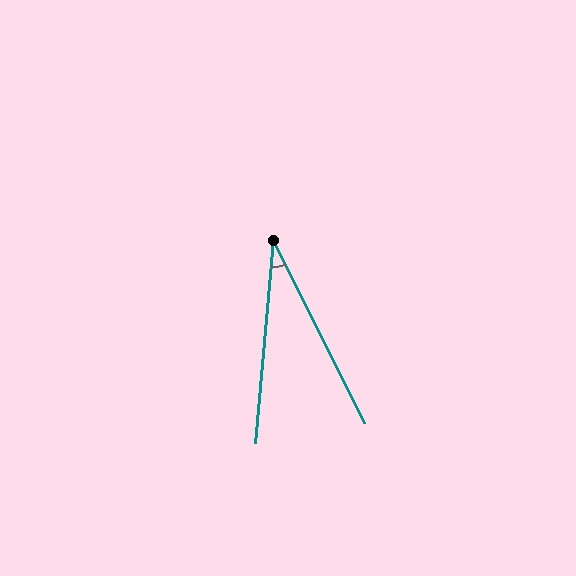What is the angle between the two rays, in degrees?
Approximately 31 degrees.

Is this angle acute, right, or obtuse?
It is acute.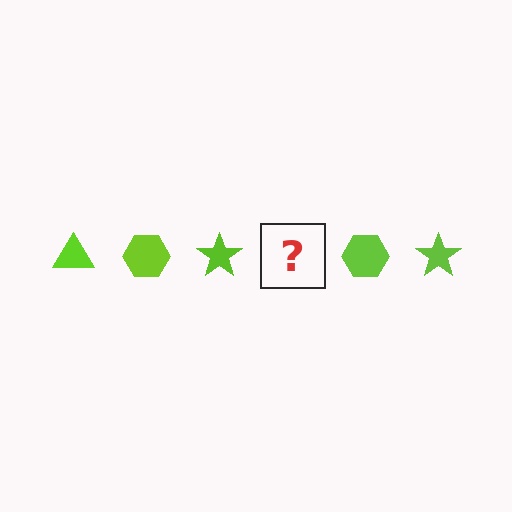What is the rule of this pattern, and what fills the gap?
The rule is that the pattern cycles through triangle, hexagon, star shapes in lime. The gap should be filled with a lime triangle.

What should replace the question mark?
The question mark should be replaced with a lime triangle.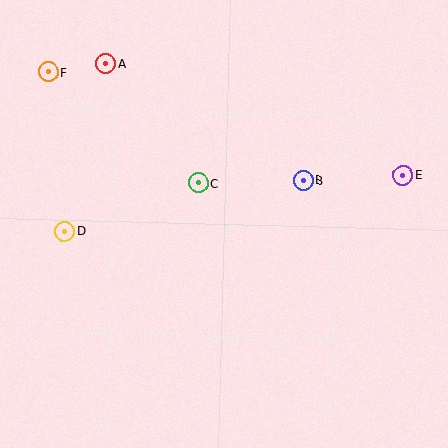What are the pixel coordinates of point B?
Point B is at (303, 180).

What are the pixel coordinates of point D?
Point D is at (65, 231).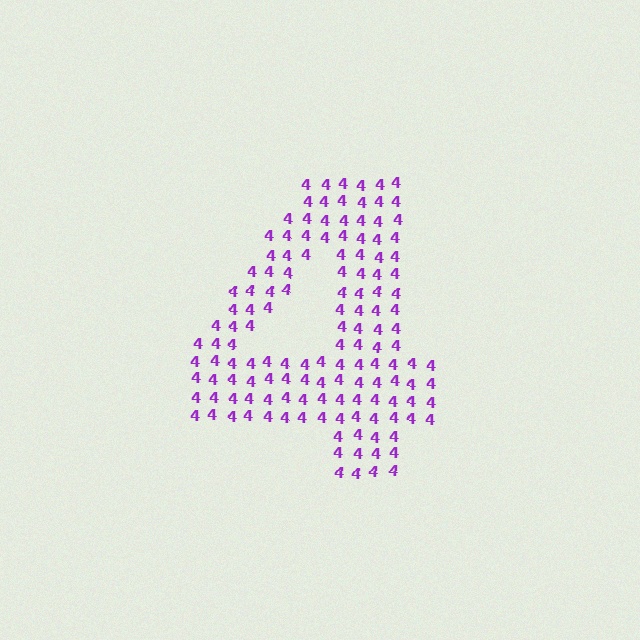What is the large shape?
The large shape is the digit 4.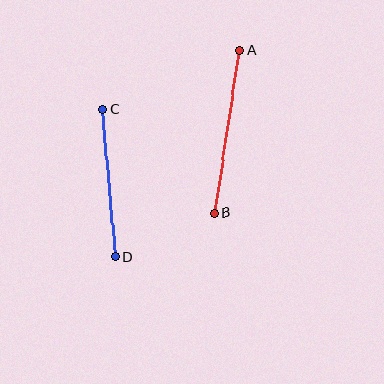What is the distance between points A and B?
The distance is approximately 164 pixels.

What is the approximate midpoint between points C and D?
The midpoint is at approximately (109, 183) pixels.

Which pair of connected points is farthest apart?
Points A and B are farthest apart.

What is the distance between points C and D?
The distance is approximately 148 pixels.